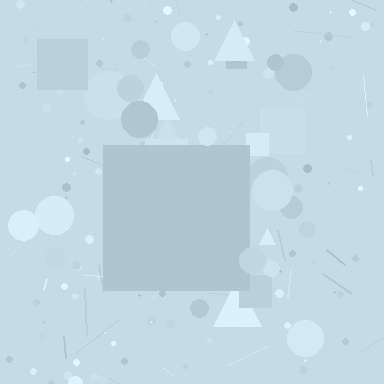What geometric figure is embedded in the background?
A square is embedded in the background.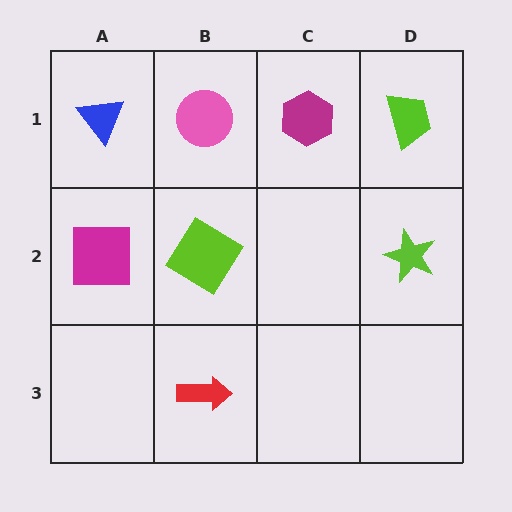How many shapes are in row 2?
3 shapes.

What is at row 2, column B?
A lime diamond.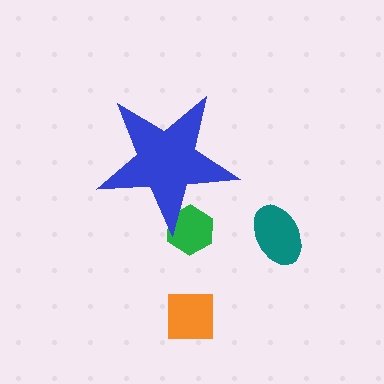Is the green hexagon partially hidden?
Yes, the green hexagon is partially hidden behind the blue star.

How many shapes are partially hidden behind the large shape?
1 shape is partially hidden.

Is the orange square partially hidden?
No, the orange square is fully visible.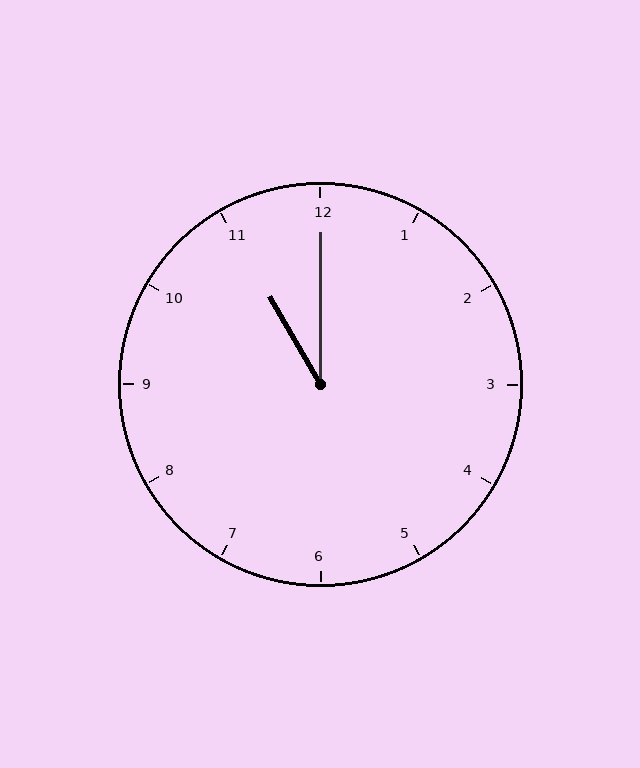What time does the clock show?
11:00.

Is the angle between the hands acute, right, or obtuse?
It is acute.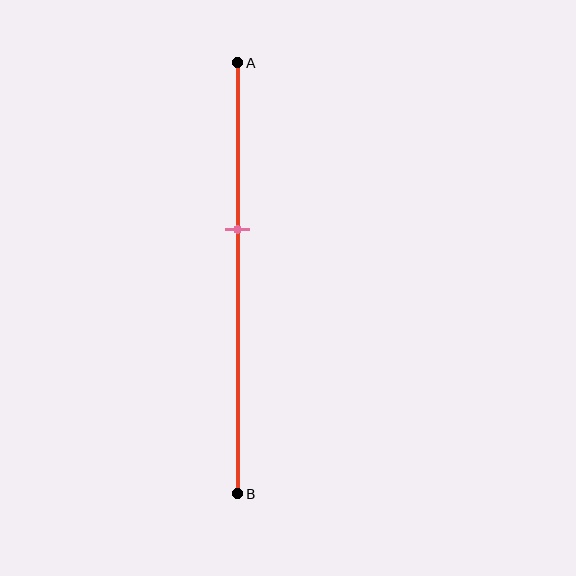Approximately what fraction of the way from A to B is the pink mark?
The pink mark is approximately 40% of the way from A to B.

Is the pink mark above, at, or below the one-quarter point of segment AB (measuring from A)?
The pink mark is below the one-quarter point of segment AB.